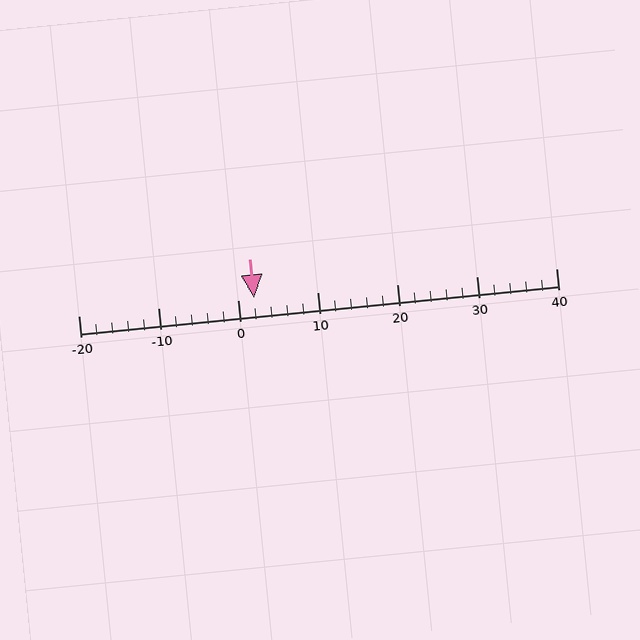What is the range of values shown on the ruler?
The ruler shows values from -20 to 40.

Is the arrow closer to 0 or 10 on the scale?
The arrow is closer to 0.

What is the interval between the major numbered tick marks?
The major tick marks are spaced 10 units apart.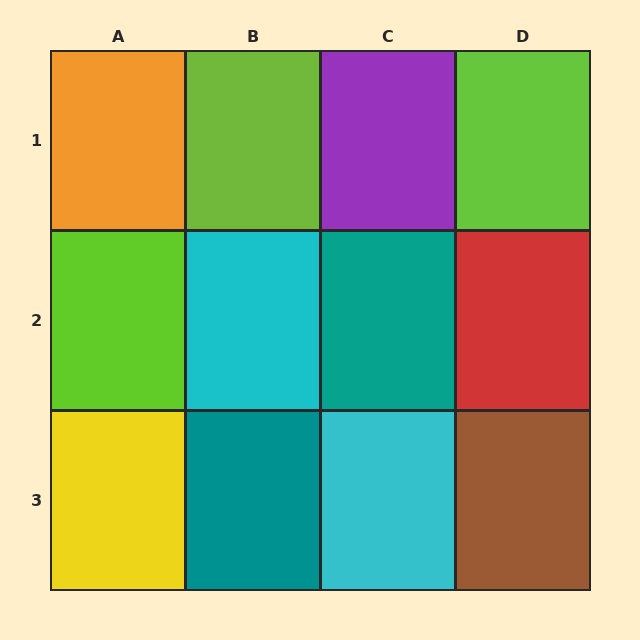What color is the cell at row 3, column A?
Yellow.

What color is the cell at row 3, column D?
Brown.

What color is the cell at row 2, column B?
Cyan.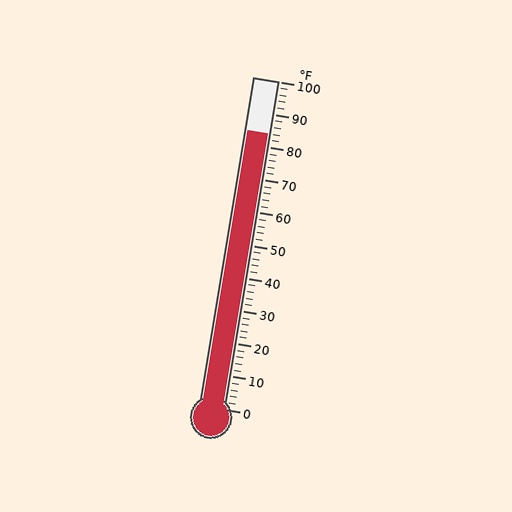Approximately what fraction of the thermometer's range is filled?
The thermometer is filled to approximately 85% of its range.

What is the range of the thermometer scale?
The thermometer scale ranges from 0°F to 100°F.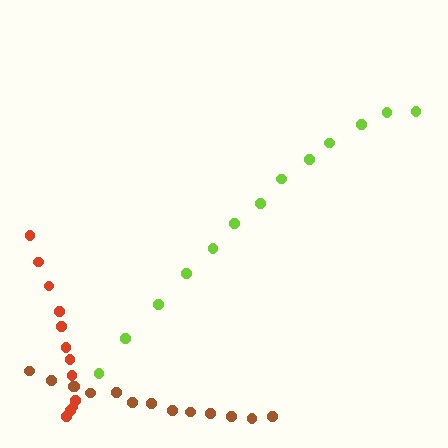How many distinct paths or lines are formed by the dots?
There are 3 distinct paths.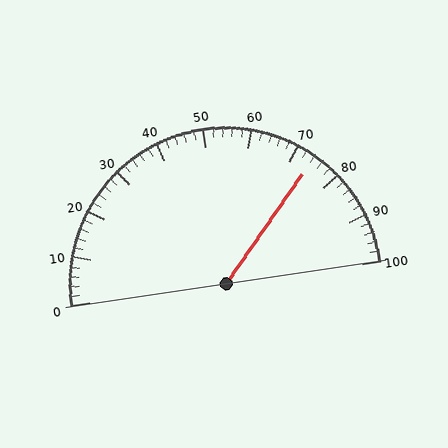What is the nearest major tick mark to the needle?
The nearest major tick mark is 70.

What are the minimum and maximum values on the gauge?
The gauge ranges from 0 to 100.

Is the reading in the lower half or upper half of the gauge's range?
The reading is in the upper half of the range (0 to 100).